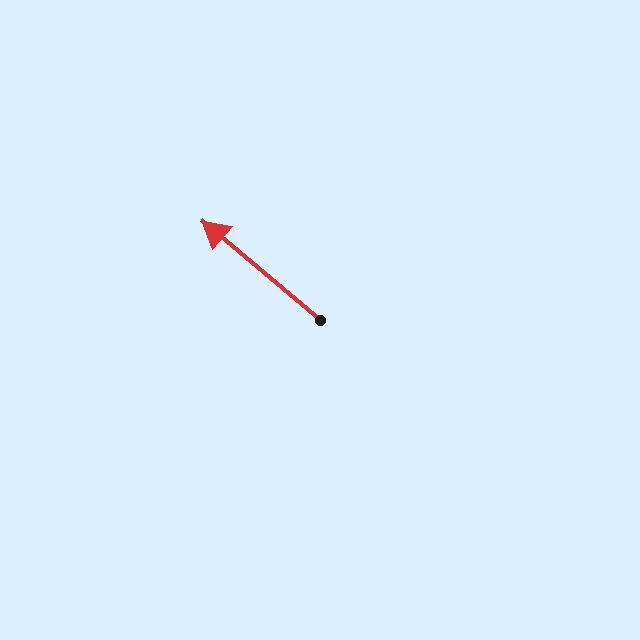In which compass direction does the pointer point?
Northwest.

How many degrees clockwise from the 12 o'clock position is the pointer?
Approximately 310 degrees.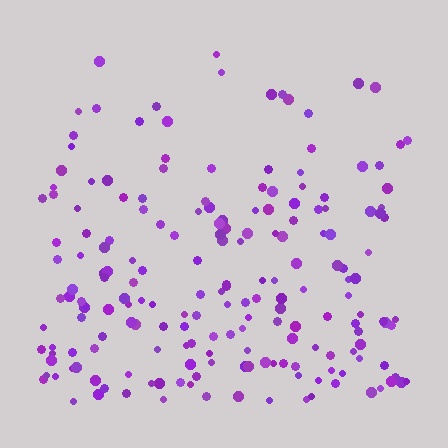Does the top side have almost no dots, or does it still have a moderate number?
Still a moderate number, just noticeably fewer than the bottom.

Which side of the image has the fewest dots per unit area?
The top.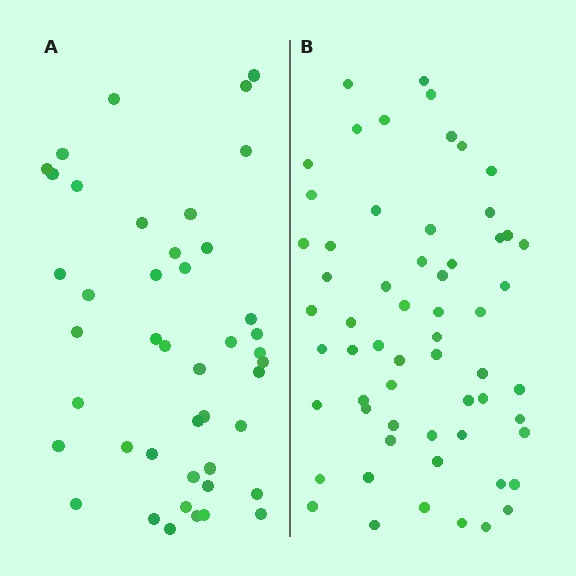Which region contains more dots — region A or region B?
Region B (the right region) has more dots.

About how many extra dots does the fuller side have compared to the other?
Region B has approximately 15 more dots than region A.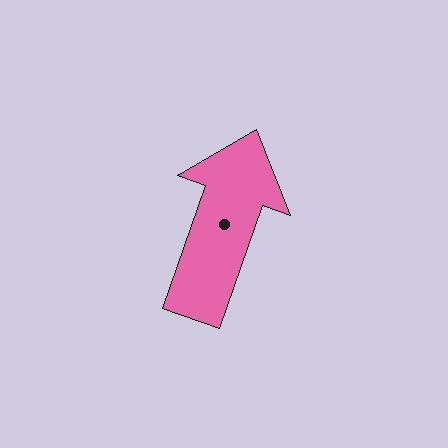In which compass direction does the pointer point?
North.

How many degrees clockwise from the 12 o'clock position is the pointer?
Approximately 19 degrees.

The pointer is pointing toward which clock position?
Roughly 1 o'clock.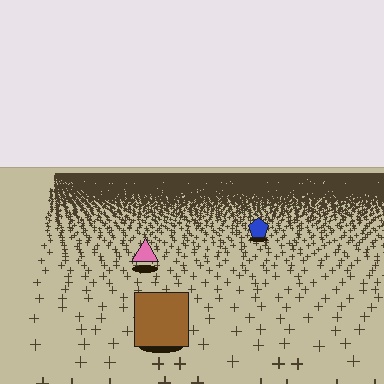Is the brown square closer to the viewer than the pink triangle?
Yes. The brown square is closer — you can tell from the texture gradient: the ground texture is coarser near it.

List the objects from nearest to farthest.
From nearest to farthest: the brown square, the pink triangle, the blue pentagon.